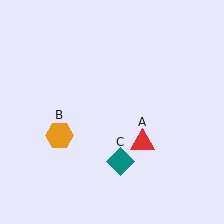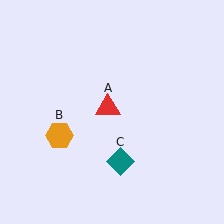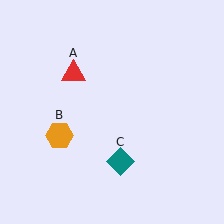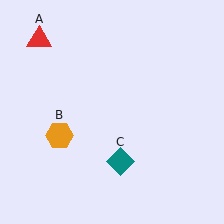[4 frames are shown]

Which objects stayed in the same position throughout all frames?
Orange hexagon (object B) and teal diamond (object C) remained stationary.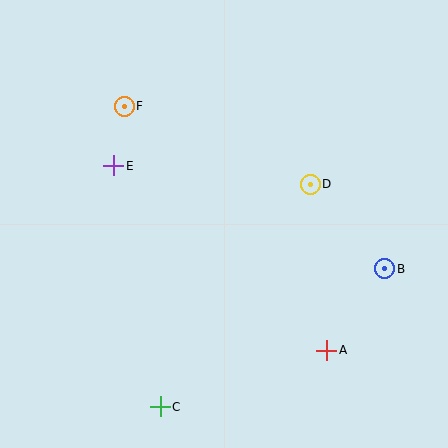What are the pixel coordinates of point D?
Point D is at (310, 184).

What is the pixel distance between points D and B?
The distance between D and B is 113 pixels.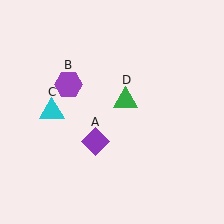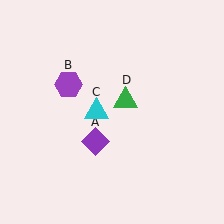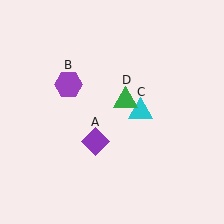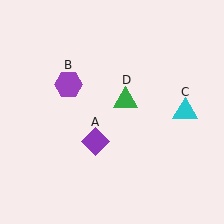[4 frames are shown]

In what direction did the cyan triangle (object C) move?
The cyan triangle (object C) moved right.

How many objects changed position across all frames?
1 object changed position: cyan triangle (object C).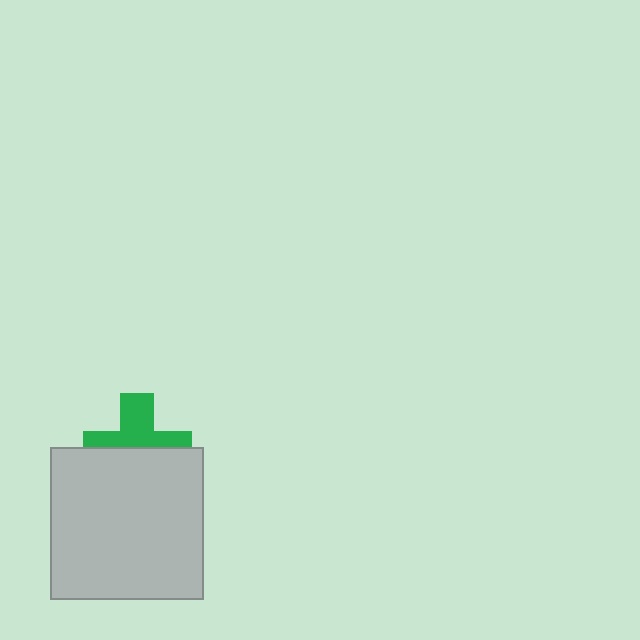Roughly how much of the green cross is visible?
About half of it is visible (roughly 50%).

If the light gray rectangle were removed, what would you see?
You would see the complete green cross.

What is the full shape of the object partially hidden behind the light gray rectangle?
The partially hidden object is a green cross.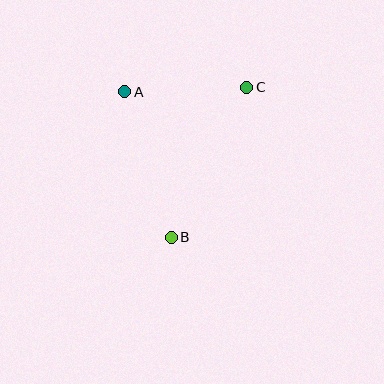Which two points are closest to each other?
Points A and C are closest to each other.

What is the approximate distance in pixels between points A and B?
The distance between A and B is approximately 153 pixels.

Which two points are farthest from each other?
Points B and C are farthest from each other.